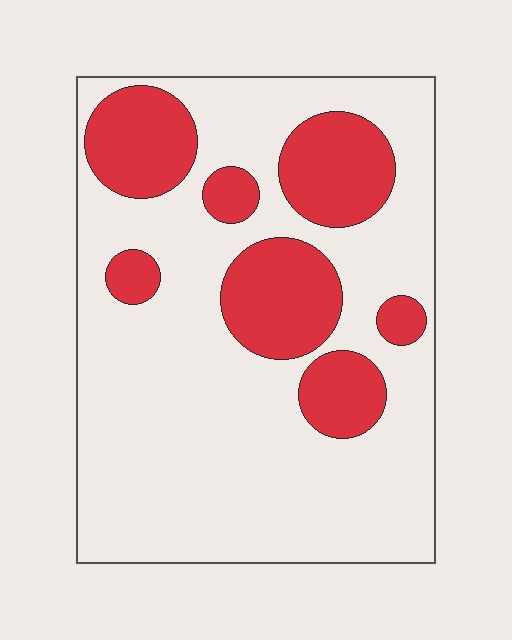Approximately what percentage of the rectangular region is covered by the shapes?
Approximately 25%.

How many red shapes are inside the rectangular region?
7.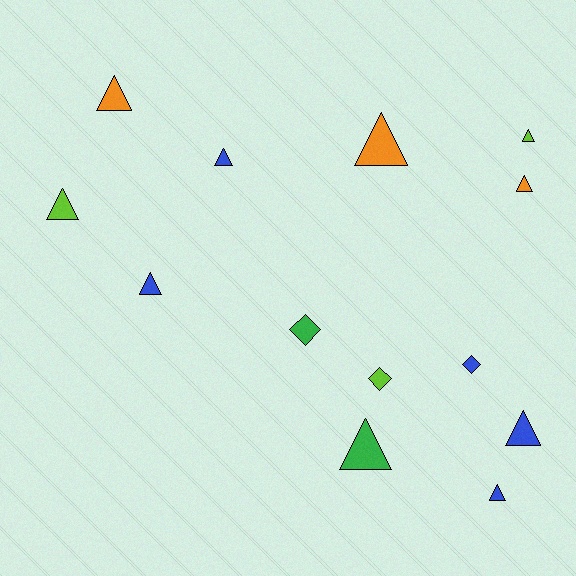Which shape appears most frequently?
Triangle, with 10 objects.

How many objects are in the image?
There are 13 objects.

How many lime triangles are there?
There are 2 lime triangles.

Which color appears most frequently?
Blue, with 5 objects.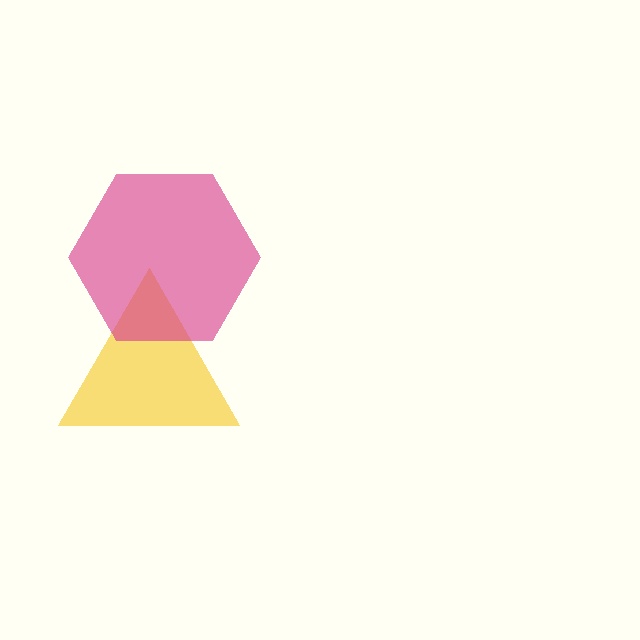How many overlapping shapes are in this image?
There are 2 overlapping shapes in the image.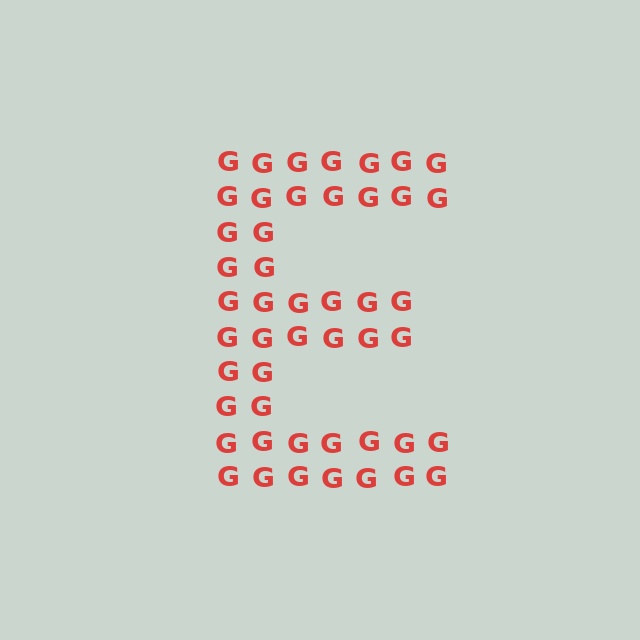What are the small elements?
The small elements are letter G's.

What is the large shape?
The large shape is the letter E.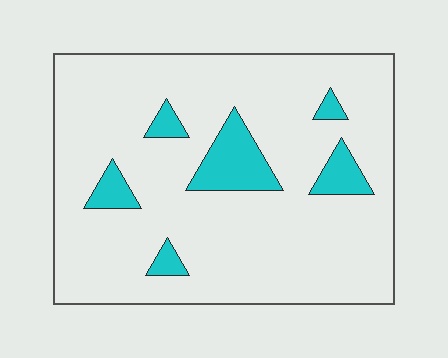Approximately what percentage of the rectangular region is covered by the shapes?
Approximately 10%.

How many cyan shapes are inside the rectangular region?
6.